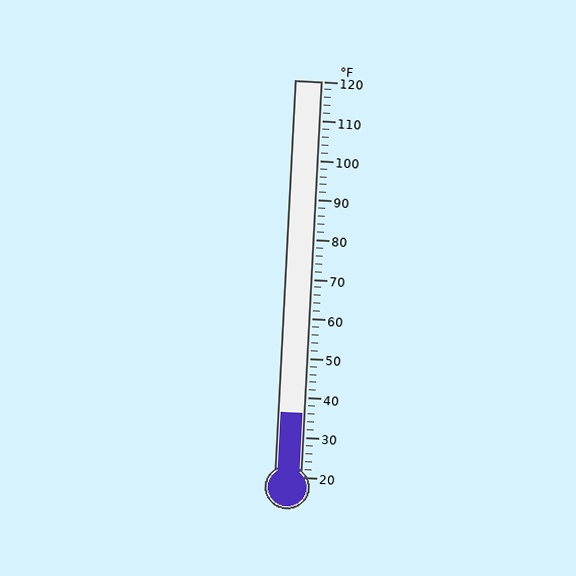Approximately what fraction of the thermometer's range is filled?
The thermometer is filled to approximately 15% of its range.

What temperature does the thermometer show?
The thermometer shows approximately 36°F.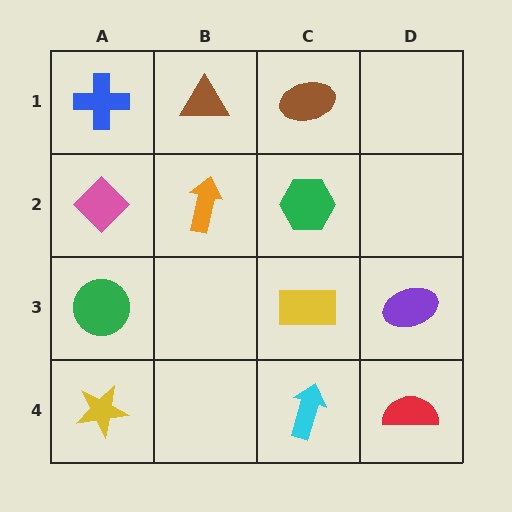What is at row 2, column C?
A green hexagon.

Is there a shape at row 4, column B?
No, that cell is empty.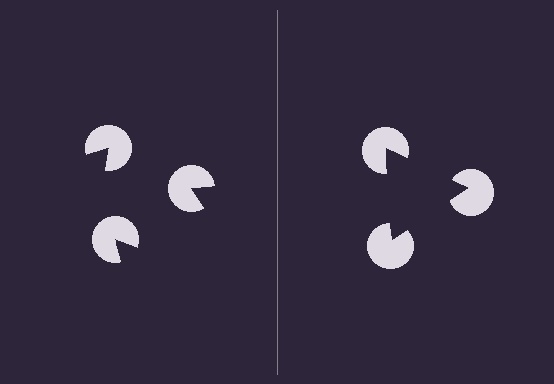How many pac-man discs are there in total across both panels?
6 — 3 on each side.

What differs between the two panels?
The pac-man discs are positioned identically on both sides; only the wedge orientations differ. On the right they align to a triangle; on the left they are misaligned.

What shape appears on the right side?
An illusory triangle.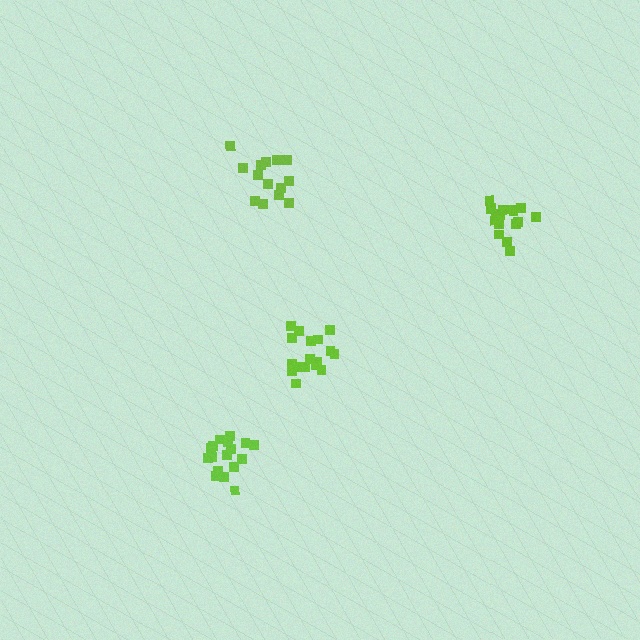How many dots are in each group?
Group 1: 18 dots, Group 2: 14 dots, Group 3: 17 dots, Group 4: 18 dots (67 total).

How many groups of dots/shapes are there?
There are 4 groups.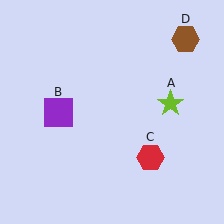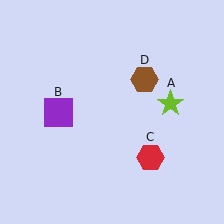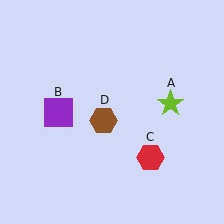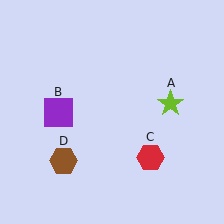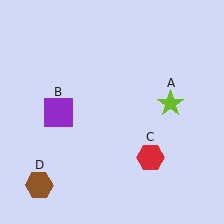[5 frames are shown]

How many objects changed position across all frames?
1 object changed position: brown hexagon (object D).